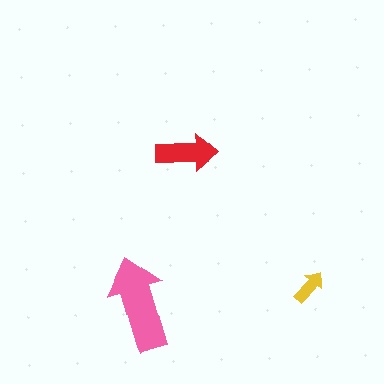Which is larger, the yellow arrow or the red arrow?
The red one.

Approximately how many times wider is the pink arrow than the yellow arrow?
About 2.5 times wider.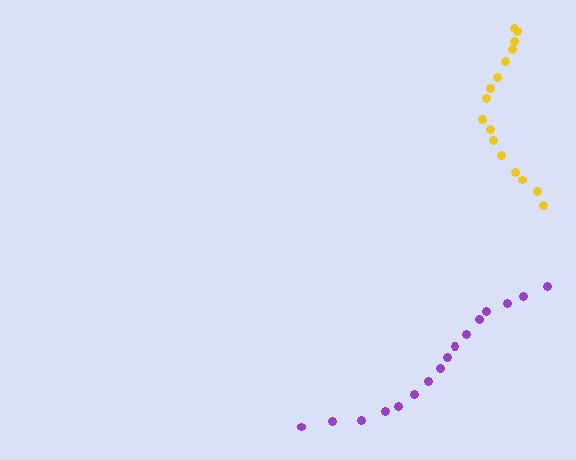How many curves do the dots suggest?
There are 2 distinct paths.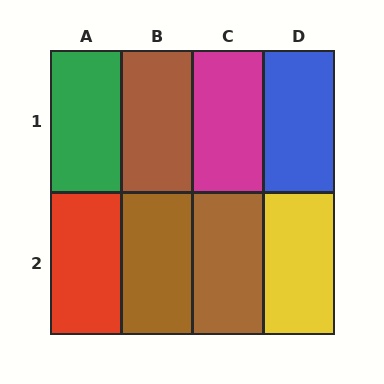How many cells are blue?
1 cell is blue.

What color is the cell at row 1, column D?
Blue.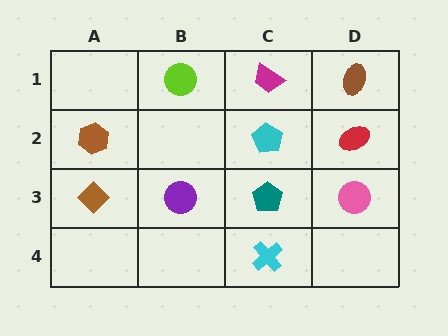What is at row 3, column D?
A pink circle.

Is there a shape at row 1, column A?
No, that cell is empty.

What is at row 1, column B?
A lime circle.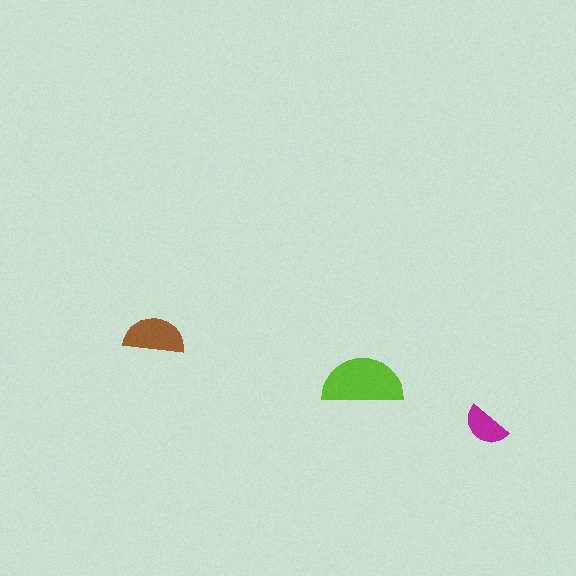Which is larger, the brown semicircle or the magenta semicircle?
The brown one.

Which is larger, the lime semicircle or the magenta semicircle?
The lime one.